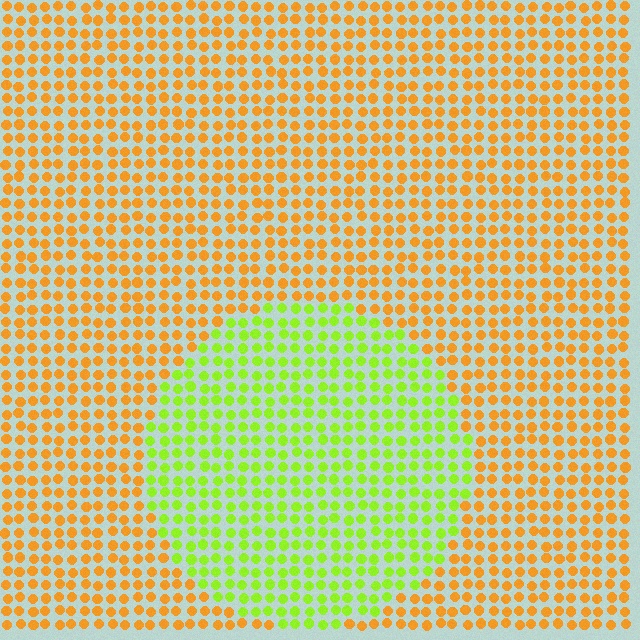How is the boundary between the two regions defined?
The boundary is defined purely by a slight shift in hue (about 55 degrees). Spacing, size, and orientation are identical on both sides.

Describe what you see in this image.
The image is filled with small orange elements in a uniform arrangement. A circle-shaped region is visible where the elements are tinted to a slightly different hue, forming a subtle color boundary.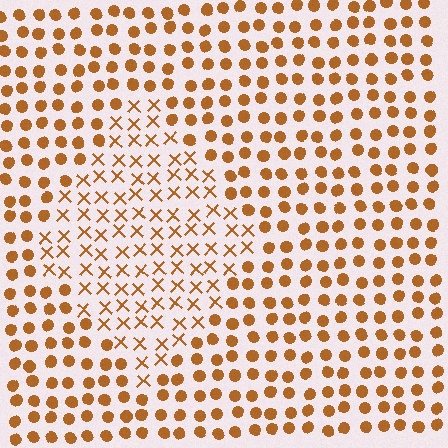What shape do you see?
I see a diamond.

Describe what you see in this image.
The image is filled with small brown elements arranged in a uniform grid. A diamond-shaped region contains X marks, while the surrounding area contains circles. The boundary is defined purely by the change in element shape.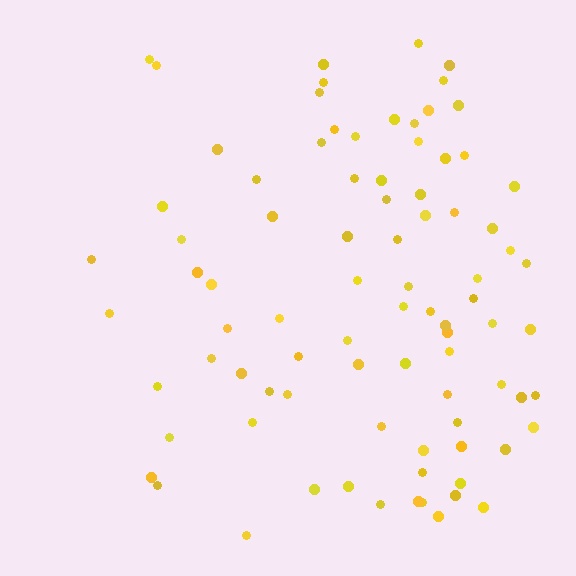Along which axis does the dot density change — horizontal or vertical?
Horizontal.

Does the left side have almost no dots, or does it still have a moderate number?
Still a moderate number, just noticeably fewer than the right.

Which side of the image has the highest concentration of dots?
The right.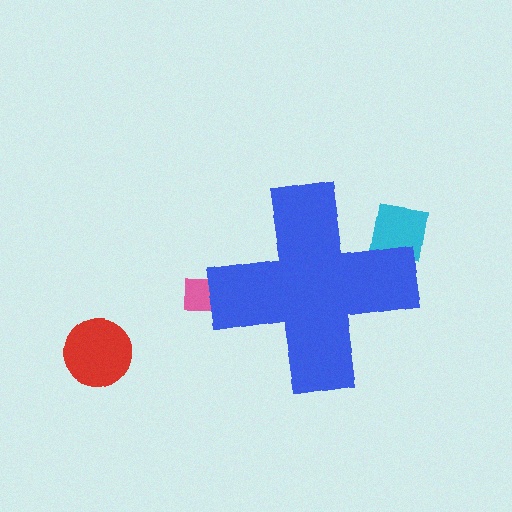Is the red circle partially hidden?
No, the red circle is fully visible.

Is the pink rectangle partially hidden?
Yes, the pink rectangle is partially hidden behind the blue cross.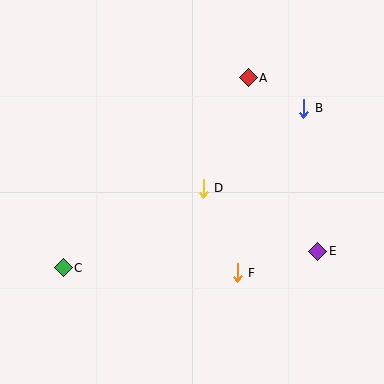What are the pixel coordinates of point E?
Point E is at (318, 251).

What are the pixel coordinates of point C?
Point C is at (63, 268).